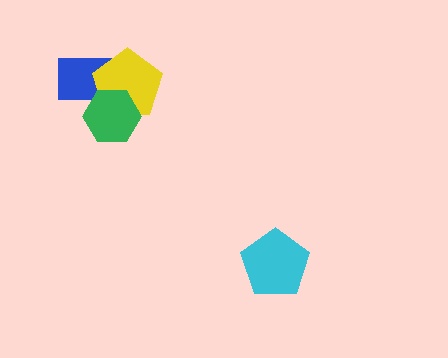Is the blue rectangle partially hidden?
Yes, it is partially covered by another shape.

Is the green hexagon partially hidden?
No, no other shape covers it.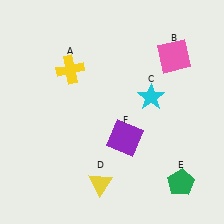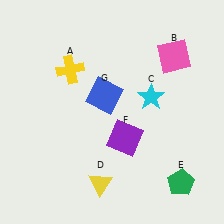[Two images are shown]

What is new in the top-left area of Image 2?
A blue square (G) was added in the top-left area of Image 2.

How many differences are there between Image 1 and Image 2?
There is 1 difference between the two images.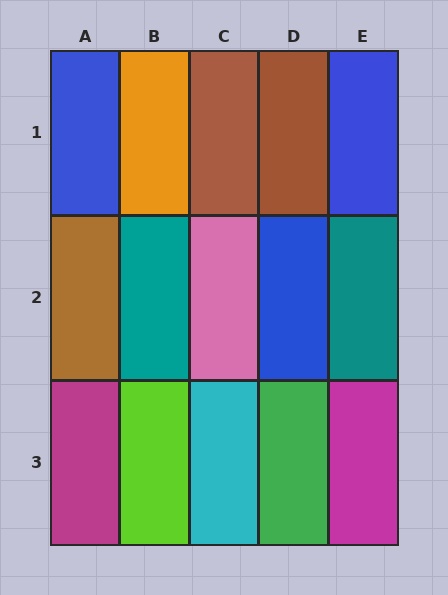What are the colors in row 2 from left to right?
Brown, teal, pink, blue, teal.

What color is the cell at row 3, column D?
Green.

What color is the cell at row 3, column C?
Cyan.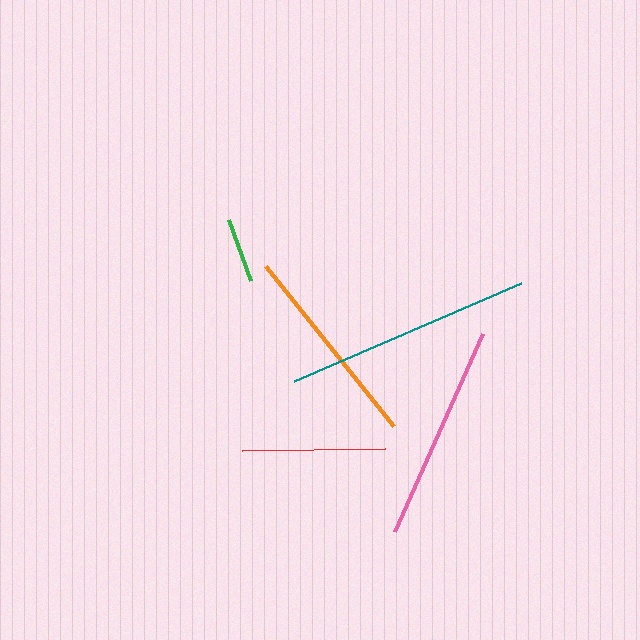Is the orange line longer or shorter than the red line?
The orange line is longer than the red line.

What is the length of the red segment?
The red segment is approximately 143 pixels long.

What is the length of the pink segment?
The pink segment is approximately 217 pixels long.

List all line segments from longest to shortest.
From longest to shortest: teal, pink, orange, red, green.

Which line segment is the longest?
The teal line is the longest at approximately 248 pixels.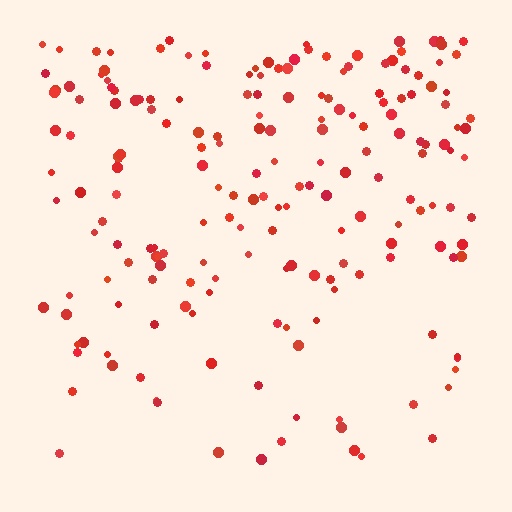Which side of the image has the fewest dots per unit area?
The bottom.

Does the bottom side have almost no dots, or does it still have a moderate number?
Still a moderate number, just noticeably fewer than the top.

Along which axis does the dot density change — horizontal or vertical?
Vertical.